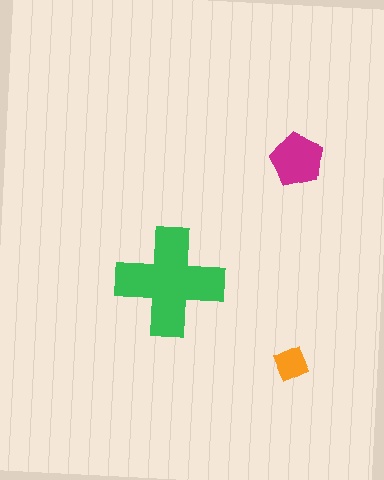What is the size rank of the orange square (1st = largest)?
3rd.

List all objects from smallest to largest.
The orange square, the magenta pentagon, the green cross.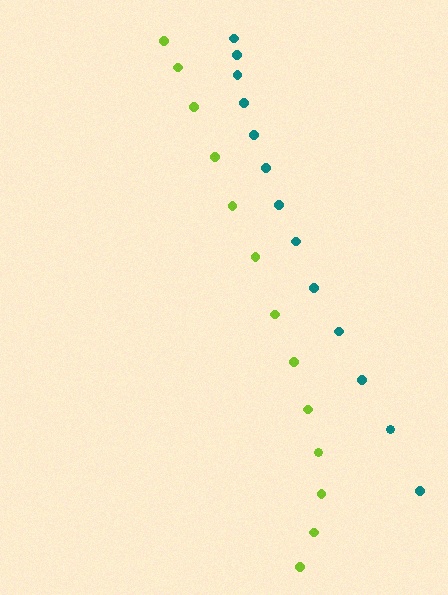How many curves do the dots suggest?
There are 2 distinct paths.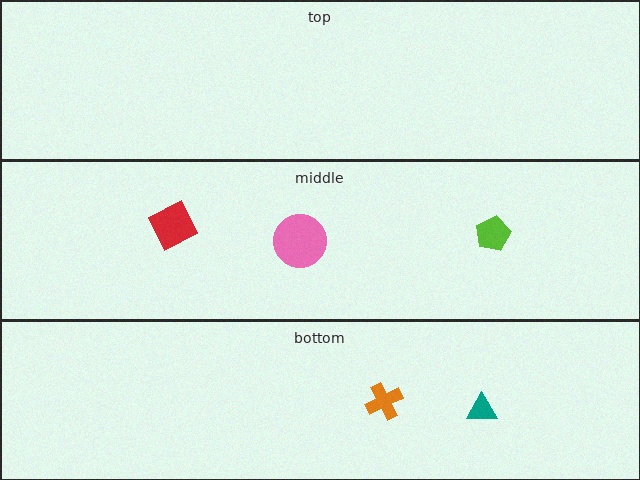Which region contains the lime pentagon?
The middle region.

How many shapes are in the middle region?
3.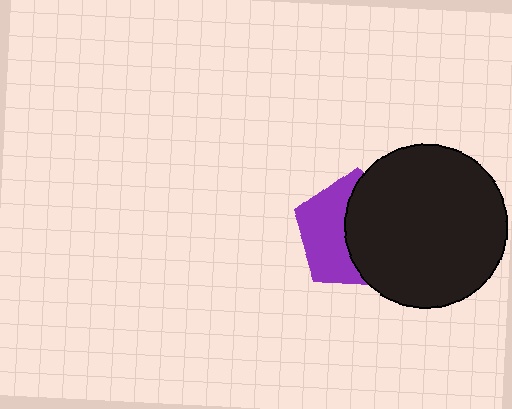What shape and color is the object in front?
The object in front is a black circle.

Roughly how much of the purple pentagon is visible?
About half of it is visible (roughly 46%).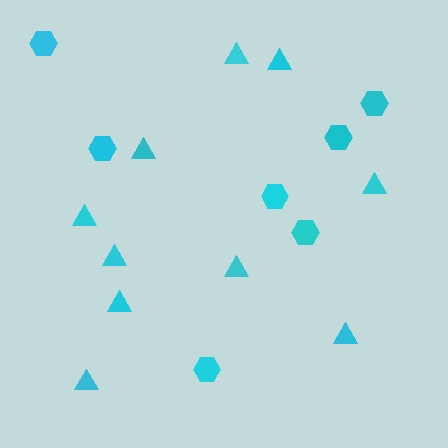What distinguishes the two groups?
There are 2 groups: one group of triangles (10) and one group of hexagons (7).